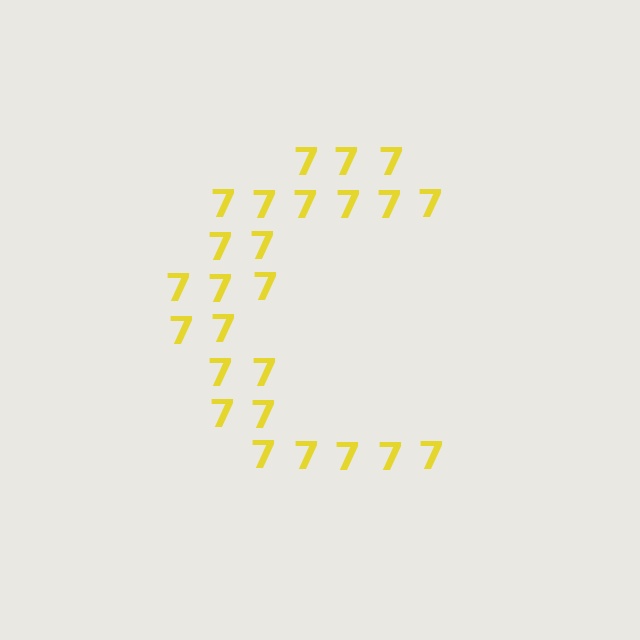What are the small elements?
The small elements are digit 7's.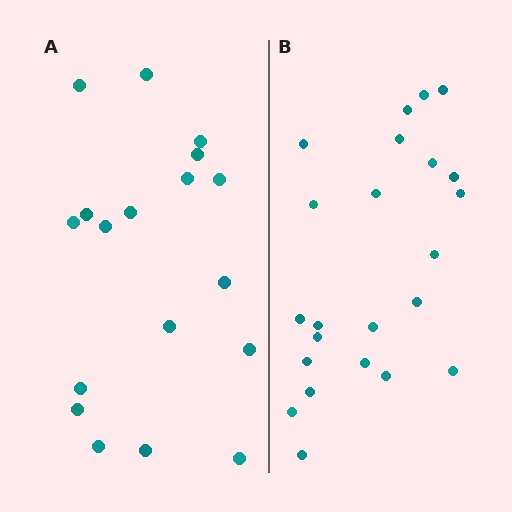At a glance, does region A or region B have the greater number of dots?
Region B (the right region) has more dots.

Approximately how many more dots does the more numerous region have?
Region B has about 5 more dots than region A.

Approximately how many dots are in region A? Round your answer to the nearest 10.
About 20 dots. (The exact count is 18, which rounds to 20.)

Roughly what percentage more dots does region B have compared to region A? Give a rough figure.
About 30% more.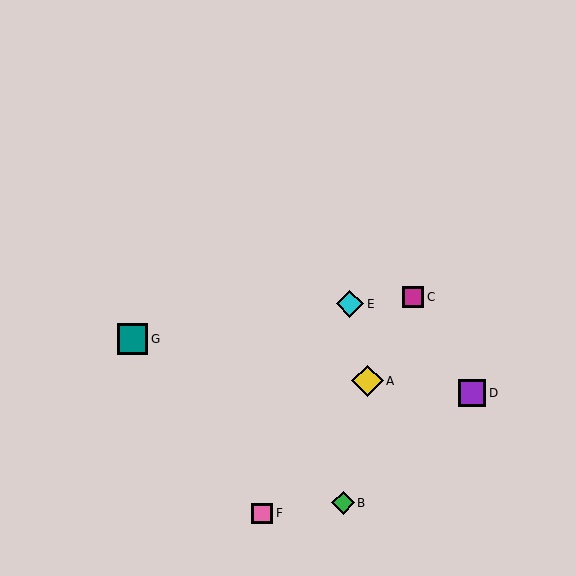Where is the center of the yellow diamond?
The center of the yellow diamond is at (367, 381).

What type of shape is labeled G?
Shape G is a teal square.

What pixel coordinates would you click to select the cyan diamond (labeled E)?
Click at (350, 304) to select the cyan diamond E.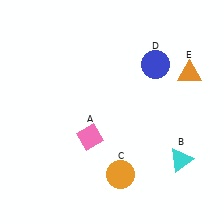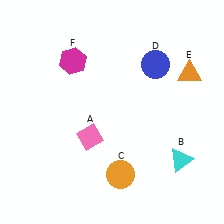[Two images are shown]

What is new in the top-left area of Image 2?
A magenta hexagon (F) was added in the top-left area of Image 2.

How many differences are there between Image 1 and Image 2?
There is 1 difference between the two images.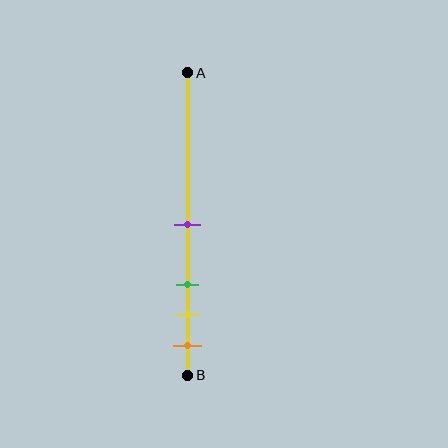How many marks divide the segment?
There are 4 marks dividing the segment.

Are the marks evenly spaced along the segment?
No, the marks are not evenly spaced.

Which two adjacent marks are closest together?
The yellow and orange marks are the closest adjacent pair.